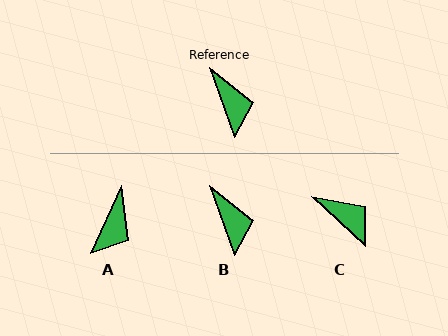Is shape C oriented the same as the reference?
No, it is off by about 28 degrees.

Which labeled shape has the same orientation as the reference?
B.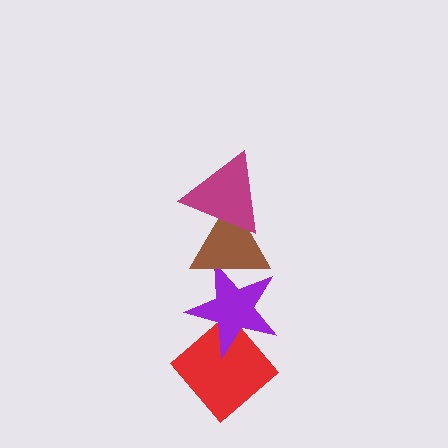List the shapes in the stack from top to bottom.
From top to bottom: the magenta triangle, the brown triangle, the purple star, the red diamond.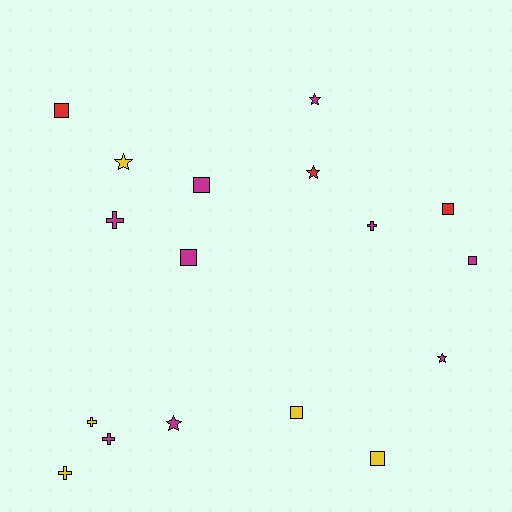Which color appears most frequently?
Magenta, with 9 objects.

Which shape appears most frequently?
Square, with 7 objects.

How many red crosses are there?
There are no red crosses.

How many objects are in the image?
There are 17 objects.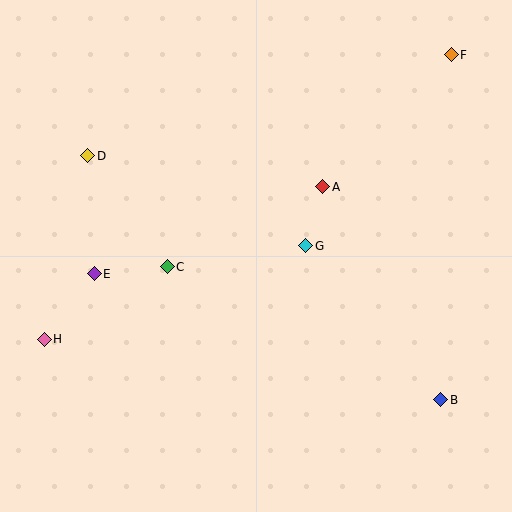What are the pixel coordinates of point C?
Point C is at (167, 267).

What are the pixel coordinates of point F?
Point F is at (451, 55).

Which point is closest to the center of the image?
Point G at (306, 246) is closest to the center.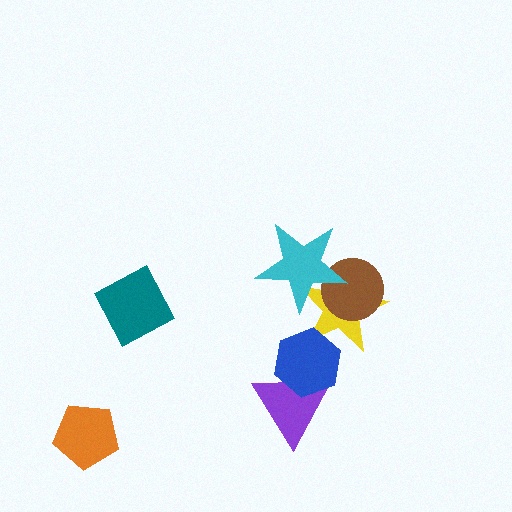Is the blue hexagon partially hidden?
No, no other shape covers it.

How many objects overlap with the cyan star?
2 objects overlap with the cyan star.